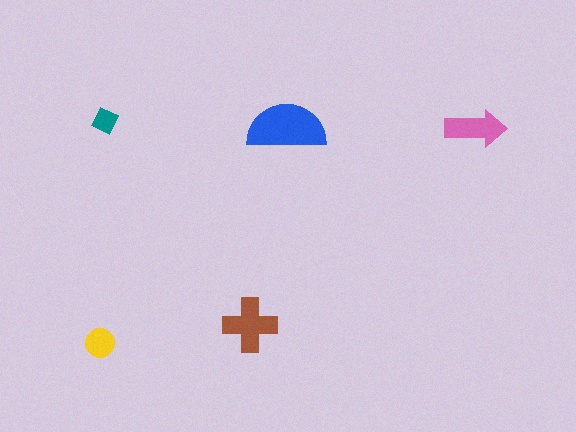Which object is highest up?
The teal diamond is topmost.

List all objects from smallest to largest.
The teal diamond, the yellow circle, the pink arrow, the brown cross, the blue semicircle.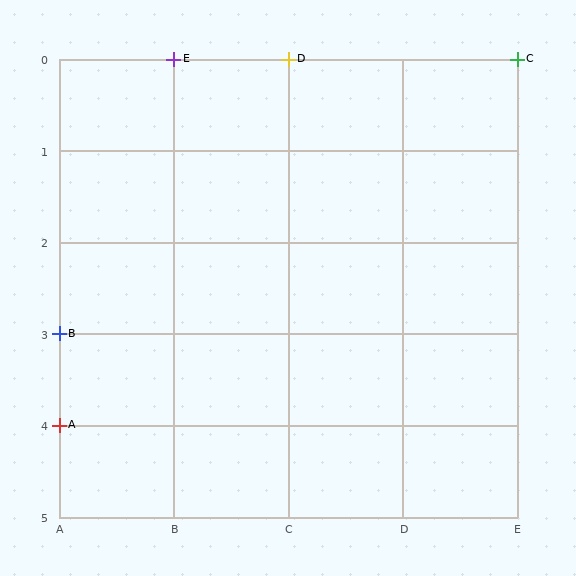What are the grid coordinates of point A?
Point A is at grid coordinates (A, 4).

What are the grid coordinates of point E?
Point E is at grid coordinates (B, 0).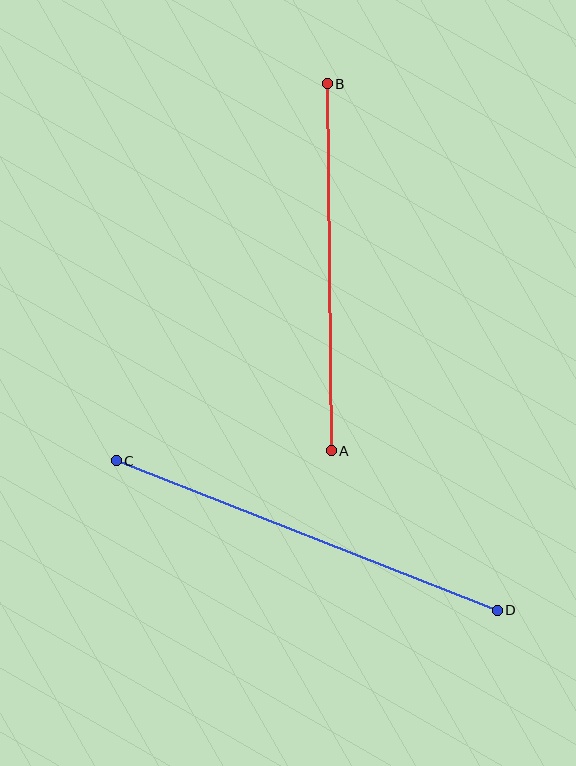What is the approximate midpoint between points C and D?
The midpoint is at approximately (307, 535) pixels.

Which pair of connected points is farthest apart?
Points C and D are farthest apart.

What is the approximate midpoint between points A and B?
The midpoint is at approximately (329, 267) pixels.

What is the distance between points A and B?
The distance is approximately 367 pixels.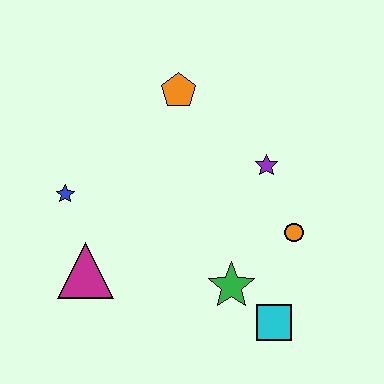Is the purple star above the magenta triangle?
Yes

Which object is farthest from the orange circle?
The blue star is farthest from the orange circle.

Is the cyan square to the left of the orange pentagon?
No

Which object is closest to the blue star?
The magenta triangle is closest to the blue star.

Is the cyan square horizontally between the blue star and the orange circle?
Yes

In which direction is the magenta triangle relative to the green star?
The magenta triangle is to the left of the green star.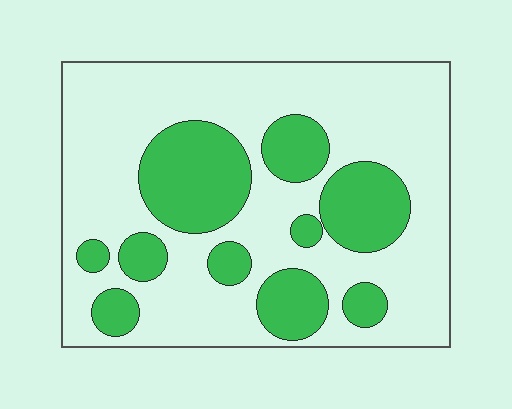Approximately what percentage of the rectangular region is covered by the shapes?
Approximately 30%.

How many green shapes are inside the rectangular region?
10.